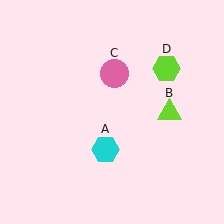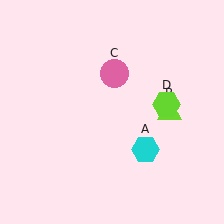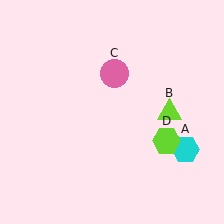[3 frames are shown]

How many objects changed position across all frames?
2 objects changed position: cyan hexagon (object A), lime hexagon (object D).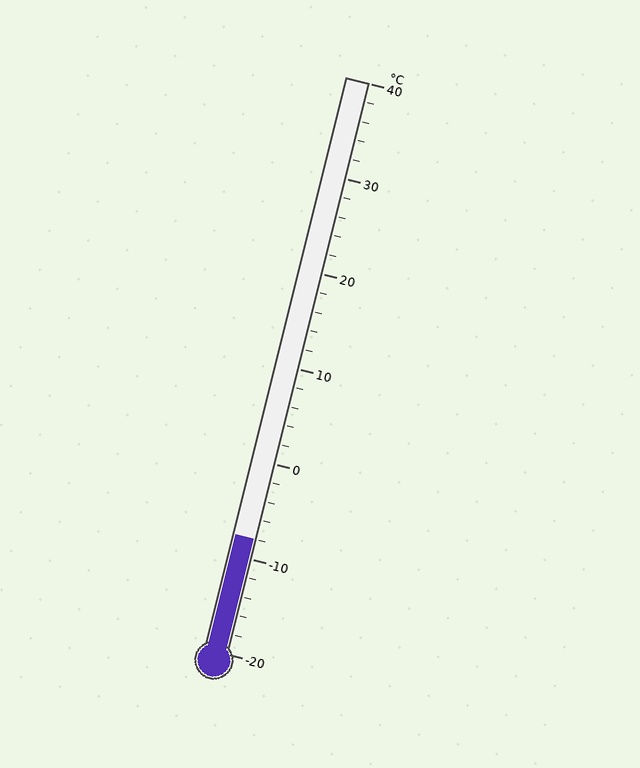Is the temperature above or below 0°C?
The temperature is below 0°C.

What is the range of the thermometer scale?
The thermometer scale ranges from -20°C to 40°C.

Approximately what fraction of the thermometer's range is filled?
The thermometer is filled to approximately 20% of its range.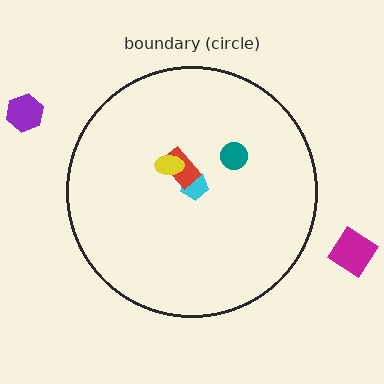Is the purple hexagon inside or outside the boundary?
Outside.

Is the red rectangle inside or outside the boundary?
Inside.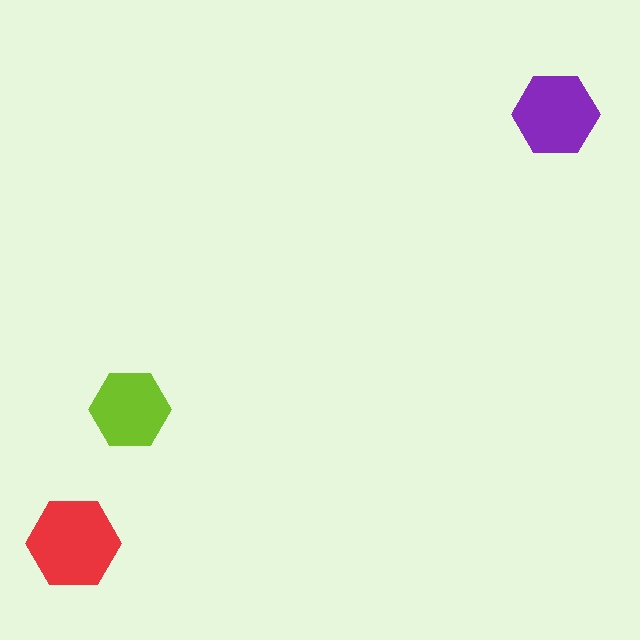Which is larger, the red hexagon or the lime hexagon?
The red one.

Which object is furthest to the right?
The purple hexagon is rightmost.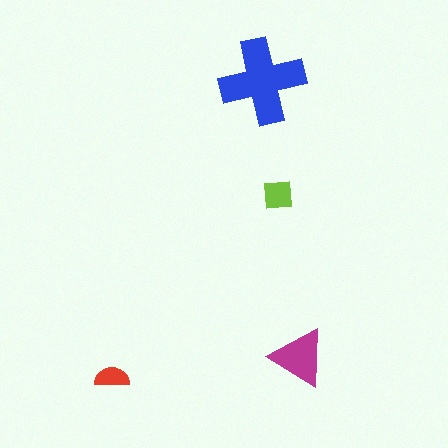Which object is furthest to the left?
The red semicircle is leftmost.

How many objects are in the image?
There are 4 objects in the image.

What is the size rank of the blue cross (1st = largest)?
1st.